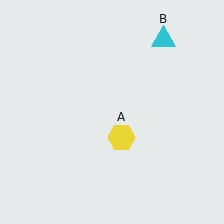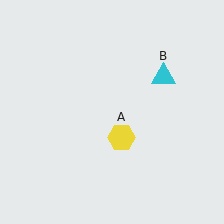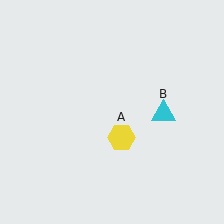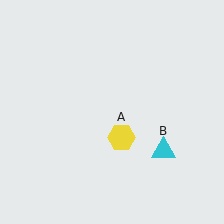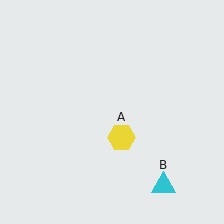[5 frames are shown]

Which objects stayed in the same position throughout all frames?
Yellow hexagon (object A) remained stationary.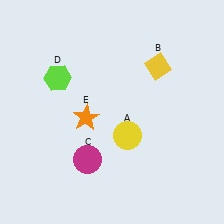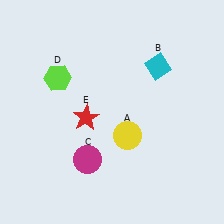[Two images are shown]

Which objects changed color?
B changed from yellow to cyan. E changed from orange to red.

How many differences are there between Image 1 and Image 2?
There are 2 differences between the two images.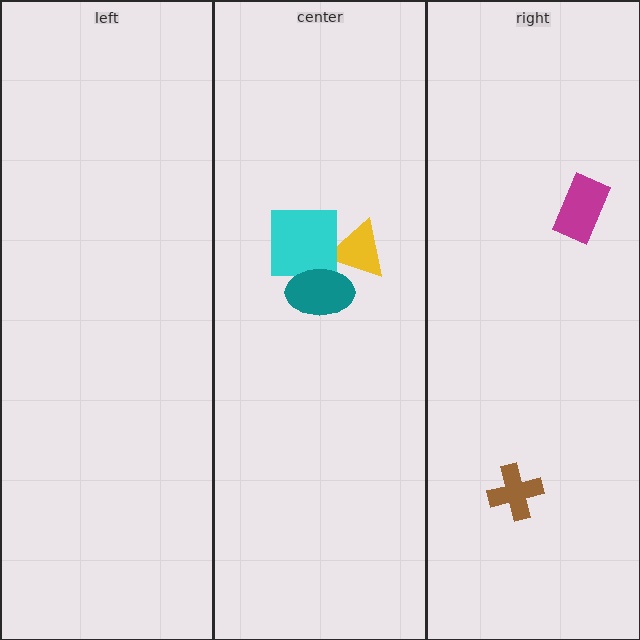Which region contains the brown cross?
The right region.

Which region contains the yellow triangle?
The center region.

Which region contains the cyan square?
The center region.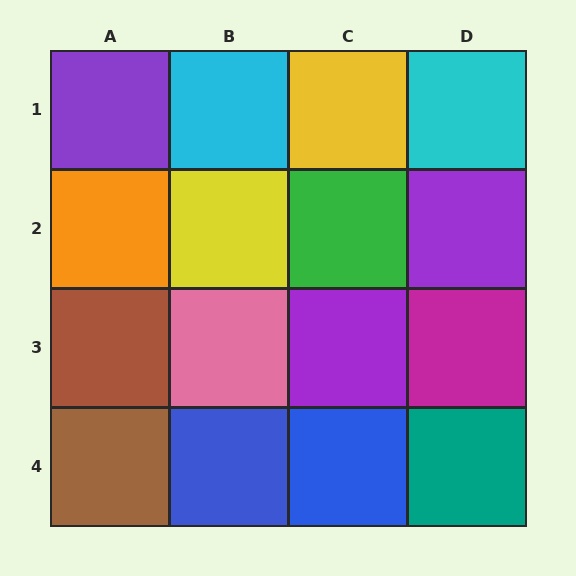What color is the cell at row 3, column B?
Pink.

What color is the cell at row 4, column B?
Blue.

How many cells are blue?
2 cells are blue.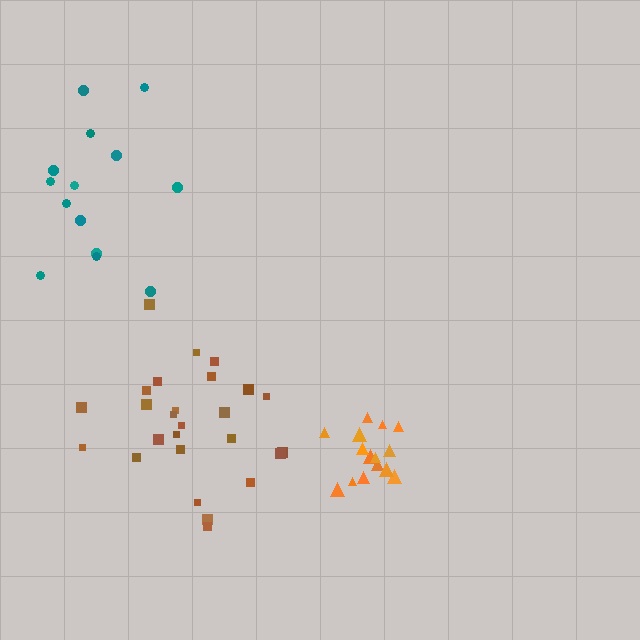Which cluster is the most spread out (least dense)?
Teal.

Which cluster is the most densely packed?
Orange.